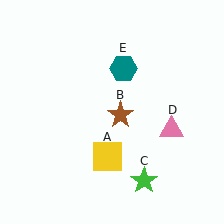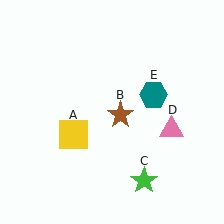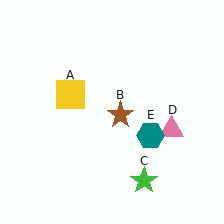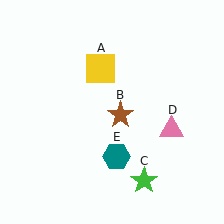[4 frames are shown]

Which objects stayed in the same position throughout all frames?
Brown star (object B) and green star (object C) and pink triangle (object D) remained stationary.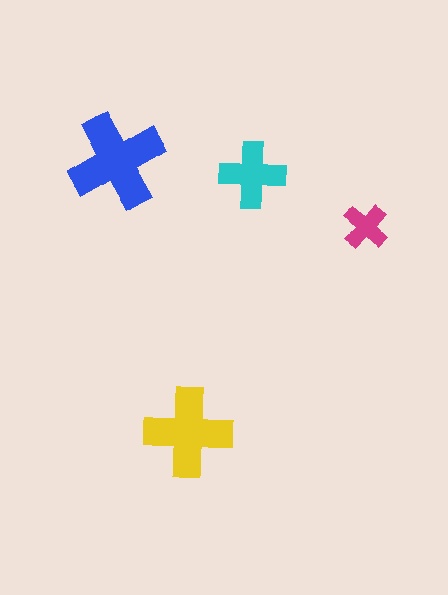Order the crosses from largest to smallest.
the blue one, the yellow one, the cyan one, the magenta one.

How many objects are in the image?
There are 4 objects in the image.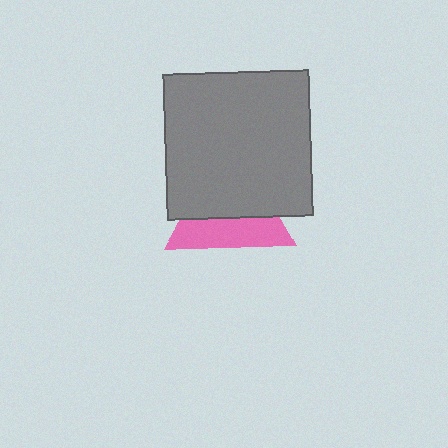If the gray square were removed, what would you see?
You would see the complete pink triangle.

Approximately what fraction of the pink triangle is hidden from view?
Roughly 57% of the pink triangle is hidden behind the gray square.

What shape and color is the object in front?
The object in front is a gray square.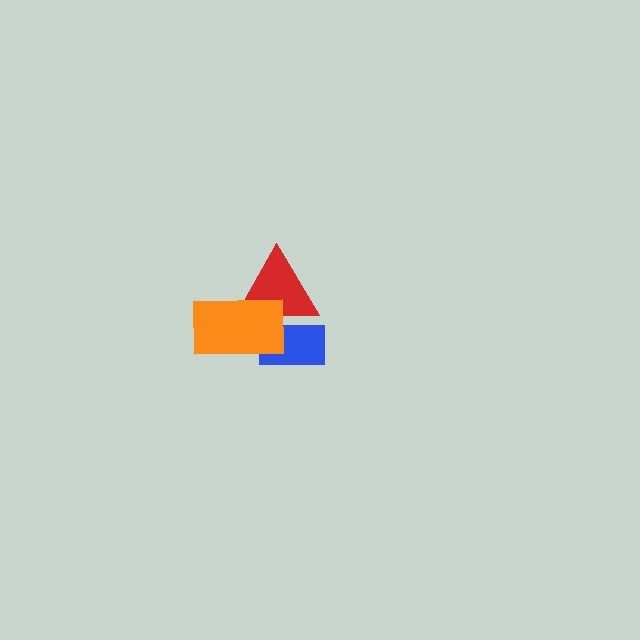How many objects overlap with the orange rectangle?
2 objects overlap with the orange rectangle.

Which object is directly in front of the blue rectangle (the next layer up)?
The red triangle is directly in front of the blue rectangle.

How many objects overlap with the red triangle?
2 objects overlap with the red triangle.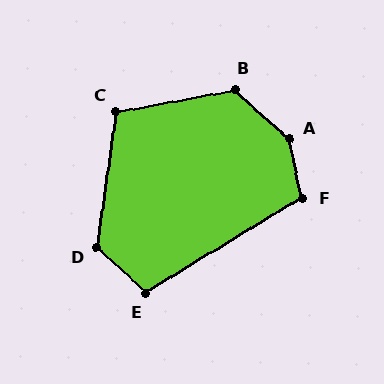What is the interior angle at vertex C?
Approximately 109 degrees (obtuse).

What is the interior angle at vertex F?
Approximately 108 degrees (obtuse).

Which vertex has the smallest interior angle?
E, at approximately 107 degrees.